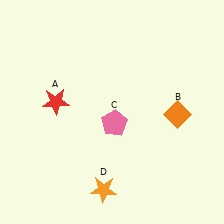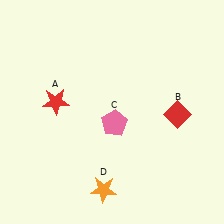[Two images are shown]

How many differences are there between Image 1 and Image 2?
There is 1 difference between the two images.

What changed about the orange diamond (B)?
In Image 1, B is orange. In Image 2, it changed to red.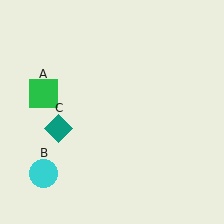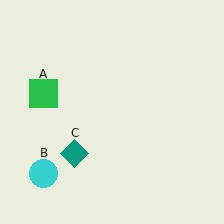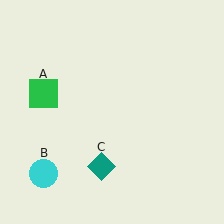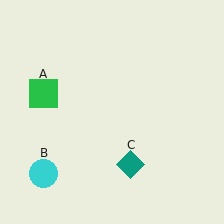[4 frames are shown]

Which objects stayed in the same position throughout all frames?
Green square (object A) and cyan circle (object B) remained stationary.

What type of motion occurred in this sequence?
The teal diamond (object C) rotated counterclockwise around the center of the scene.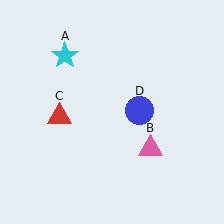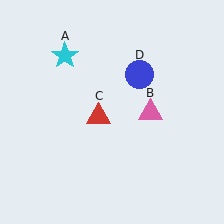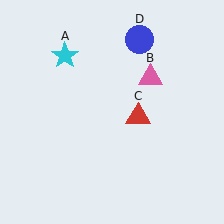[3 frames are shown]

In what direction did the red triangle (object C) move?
The red triangle (object C) moved right.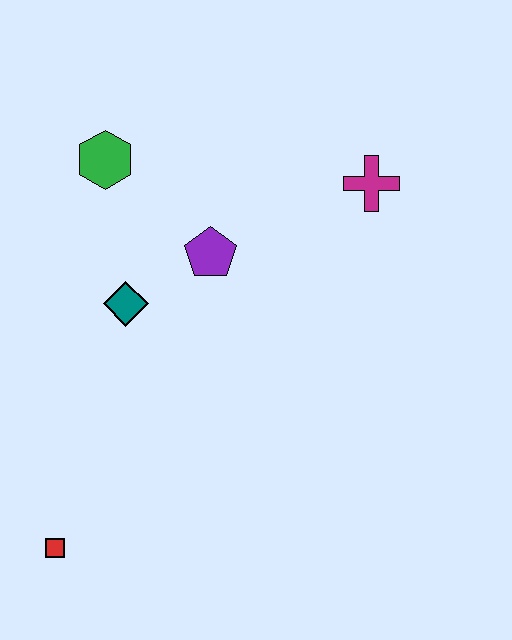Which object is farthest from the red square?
The magenta cross is farthest from the red square.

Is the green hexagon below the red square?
No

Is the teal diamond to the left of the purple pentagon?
Yes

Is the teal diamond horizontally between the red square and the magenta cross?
Yes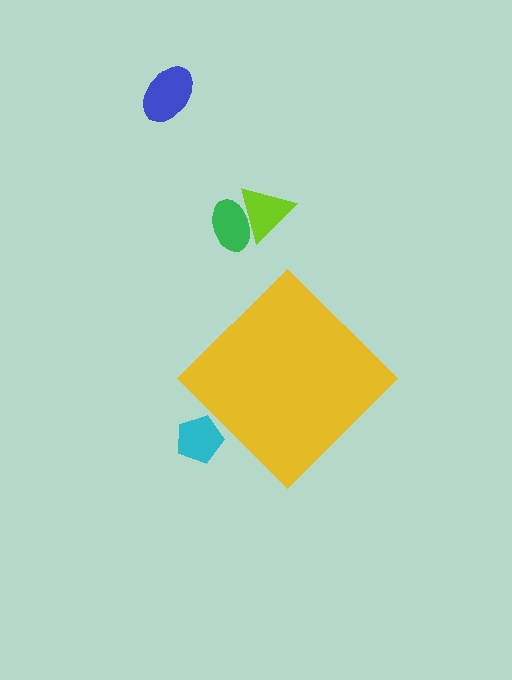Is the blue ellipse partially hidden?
No, the blue ellipse is fully visible.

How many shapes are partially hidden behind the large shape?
1 shape is partially hidden.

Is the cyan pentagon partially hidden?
Yes, the cyan pentagon is partially hidden behind the yellow diamond.